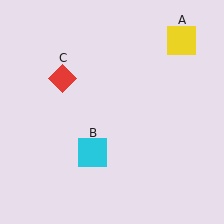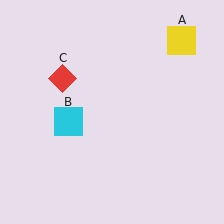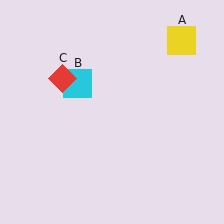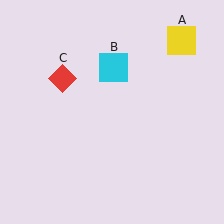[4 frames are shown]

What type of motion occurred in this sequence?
The cyan square (object B) rotated clockwise around the center of the scene.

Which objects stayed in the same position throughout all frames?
Yellow square (object A) and red diamond (object C) remained stationary.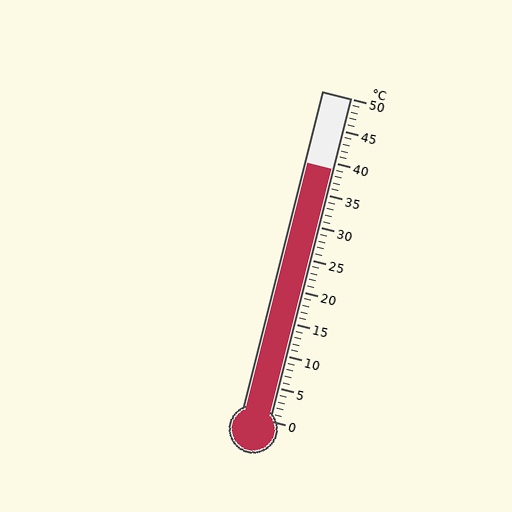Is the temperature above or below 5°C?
The temperature is above 5°C.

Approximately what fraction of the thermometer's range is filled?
The thermometer is filled to approximately 80% of its range.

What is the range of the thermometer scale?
The thermometer scale ranges from 0°C to 50°C.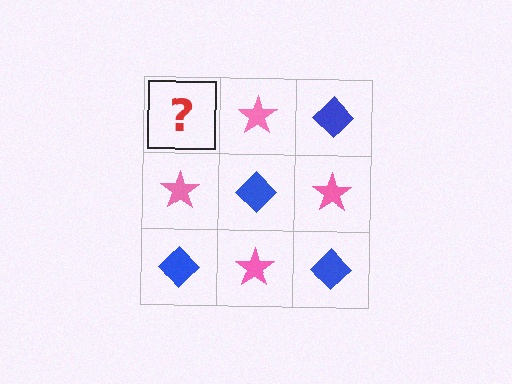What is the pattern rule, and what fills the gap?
The rule is that it alternates blue diamond and pink star in a checkerboard pattern. The gap should be filled with a blue diamond.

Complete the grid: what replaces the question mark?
The question mark should be replaced with a blue diamond.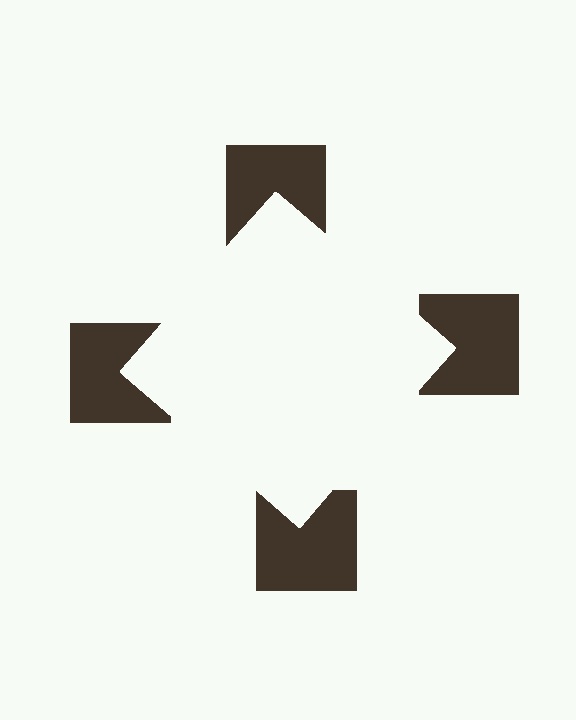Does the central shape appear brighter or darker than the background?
It typically appears slightly brighter than the background, even though no actual brightness change is drawn.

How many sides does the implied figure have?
4 sides.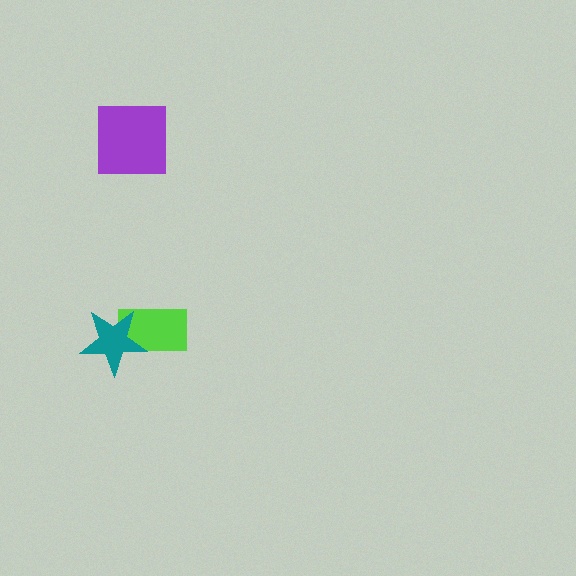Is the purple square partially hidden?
No, no other shape covers it.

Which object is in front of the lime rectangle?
The teal star is in front of the lime rectangle.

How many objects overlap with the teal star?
1 object overlaps with the teal star.